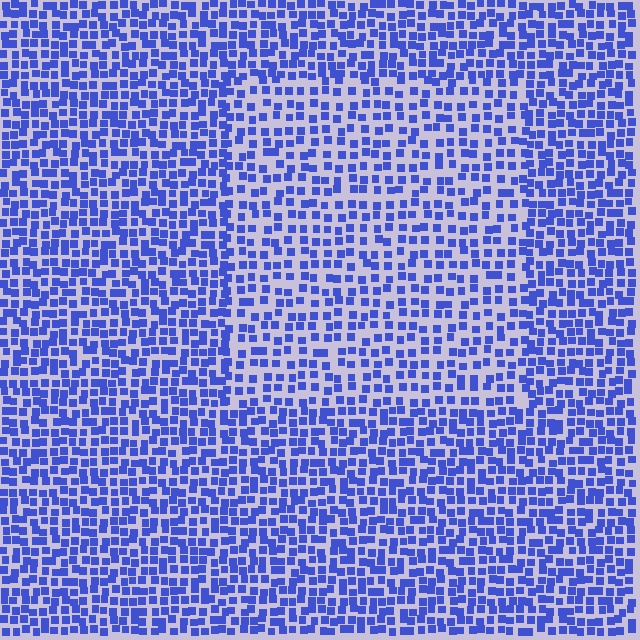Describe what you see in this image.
The image contains small blue elements arranged at two different densities. A rectangle-shaped region is visible where the elements are less densely packed than the surrounding area.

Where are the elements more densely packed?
The elements are more densely packed outside the rectangle boundary.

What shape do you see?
I see a rectangle.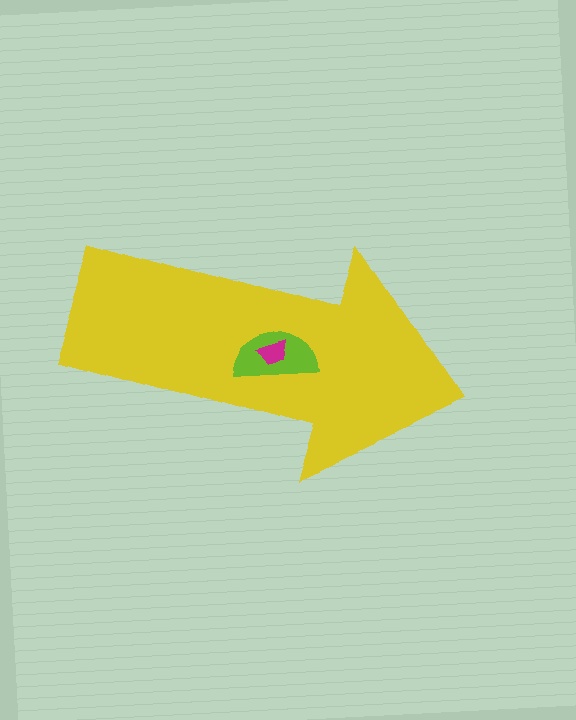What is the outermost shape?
The yellow arrow.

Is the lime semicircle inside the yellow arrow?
Yes.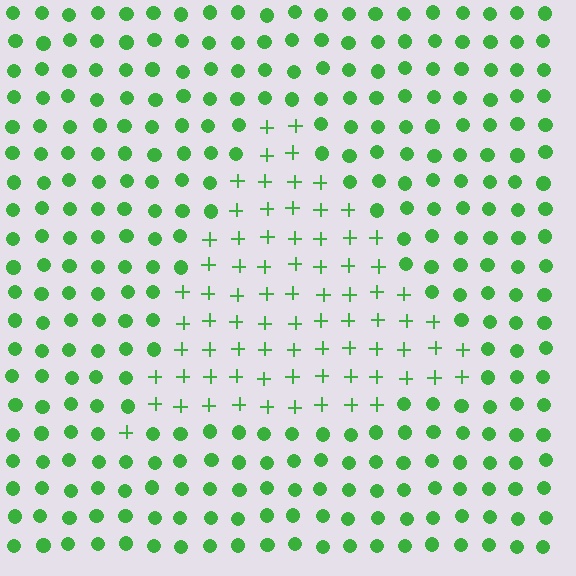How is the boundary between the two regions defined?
The boundary is defined by a change in element shape: plus signs inside vs. circles outside. All elements share the same color and spacing.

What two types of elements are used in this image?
The image uses plus signs inside the triangle region and circles outside it.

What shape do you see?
I see a triangle.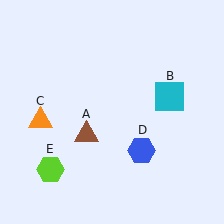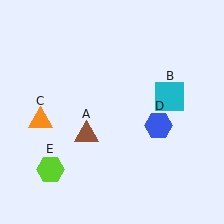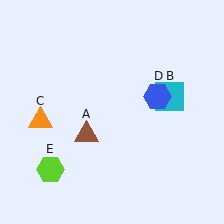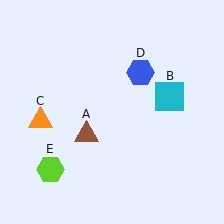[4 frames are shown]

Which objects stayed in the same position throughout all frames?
Brown triangle (object A) and cyan square (object B) and orange triangle (object C) and lime hexagon (object E) remained stationary.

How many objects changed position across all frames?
1 object changed position: blue hexagon (object D).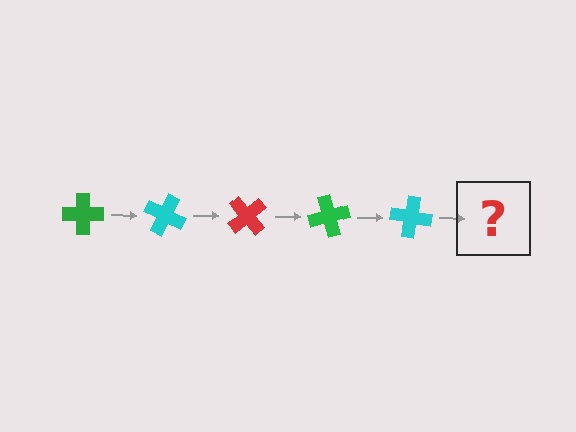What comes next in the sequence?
The next element should be a red cross, rotated 125 degrees from the start.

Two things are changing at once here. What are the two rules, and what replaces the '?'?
The two rules are that it rotates 25 degrees each step and the color cycles through green, cyan, and red. The '?' should be a red cross, rotated 125 degrees from the start.